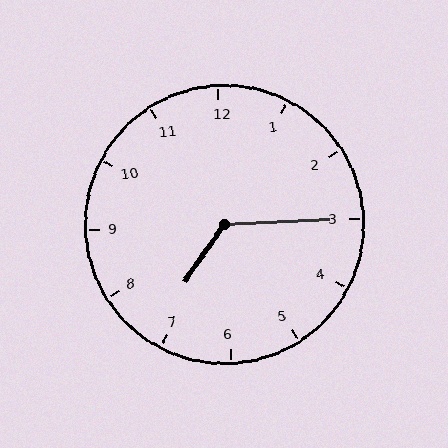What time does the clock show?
7:15.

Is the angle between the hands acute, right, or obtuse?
It is obtuse.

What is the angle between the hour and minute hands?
Approximately 128 degrees.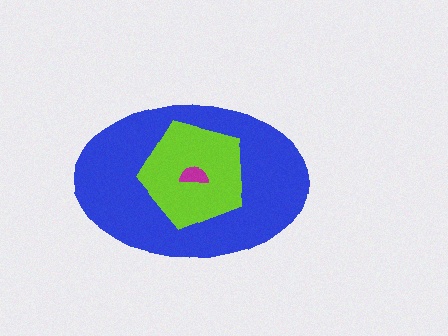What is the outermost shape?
The blue ellipse.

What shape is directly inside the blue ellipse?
The lime pentagon.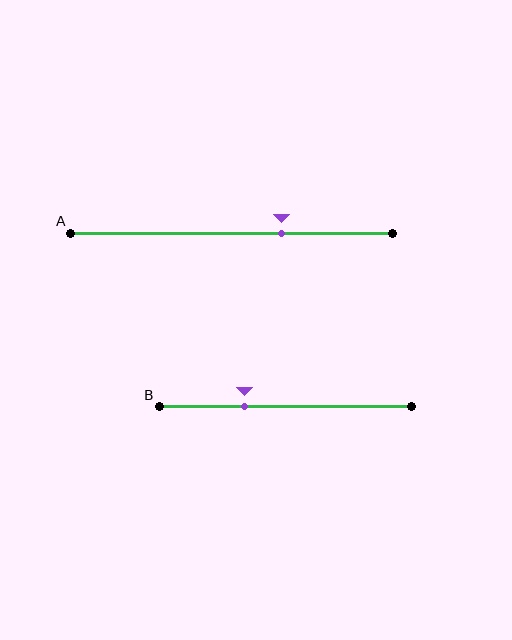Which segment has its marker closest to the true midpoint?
Segment A has its marker closest to the true midpoint.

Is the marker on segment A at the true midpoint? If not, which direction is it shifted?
No, the marker on segment A is shifted to the right by about 16% of the segment length.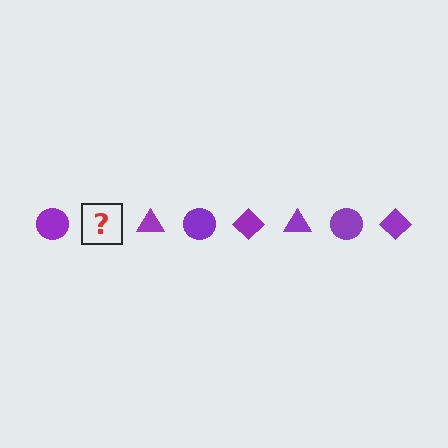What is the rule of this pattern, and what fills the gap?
The rule is that the pattern cycles through circle, diamond, triangle shapes in purple. The gap should be filled with a purple diamond.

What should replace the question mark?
The question mark should be replaced with a purple diamond.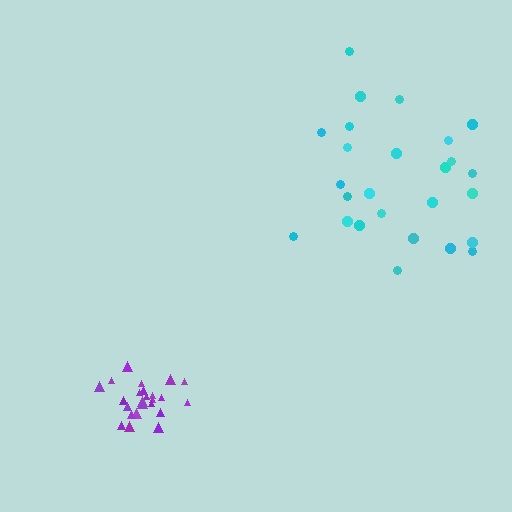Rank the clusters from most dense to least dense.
purple, cyan.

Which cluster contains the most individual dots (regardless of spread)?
Cyan (26).